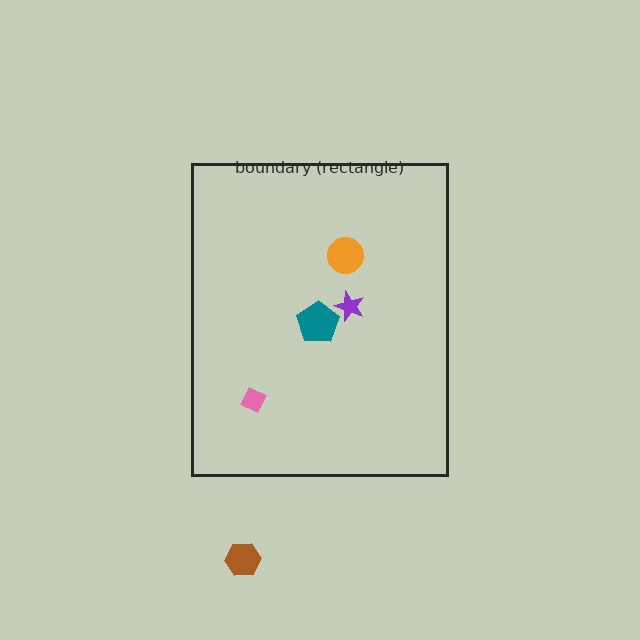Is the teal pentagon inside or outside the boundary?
Inside.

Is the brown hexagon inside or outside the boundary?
Outside.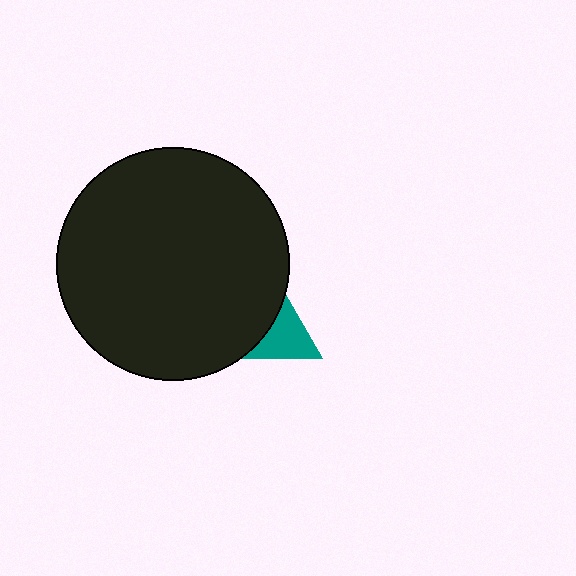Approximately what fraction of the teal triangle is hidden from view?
Roughly 64% of the teal triangle is hidden behind the black circle.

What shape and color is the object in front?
The object in front is a black circle.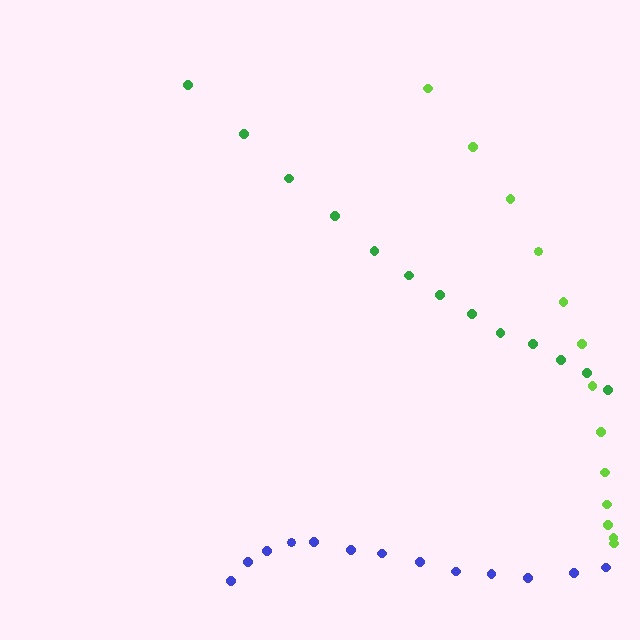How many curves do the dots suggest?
There are 3 distinct paths.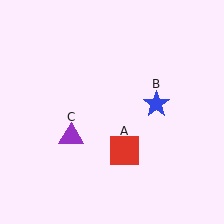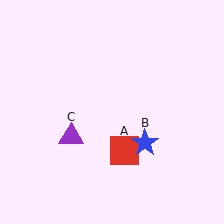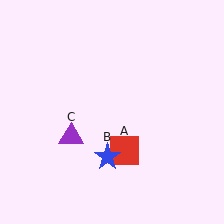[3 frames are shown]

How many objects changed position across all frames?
1 object changed position: blue star (object B).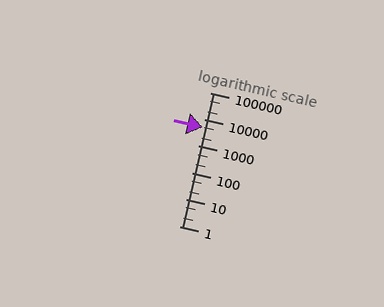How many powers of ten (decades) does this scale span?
The scale spans 5 decades, from 1 to 100000.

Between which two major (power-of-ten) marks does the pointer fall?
The pointer is between 1000 and 10000.